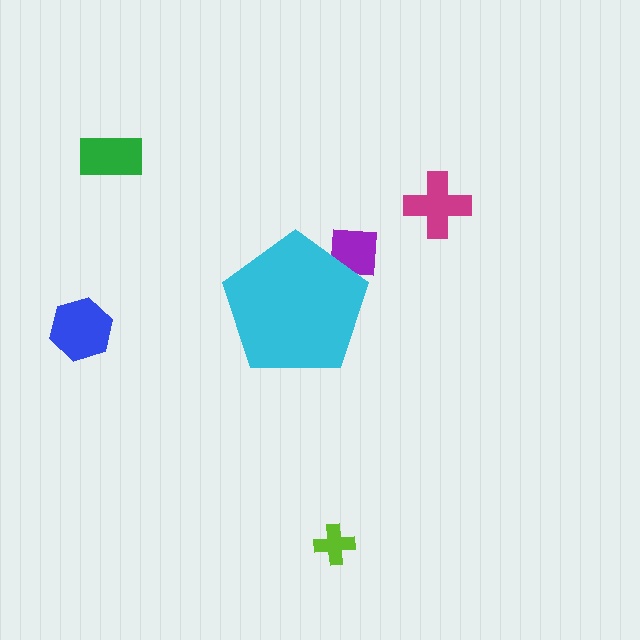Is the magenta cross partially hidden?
No, the magenta cross is fully visible.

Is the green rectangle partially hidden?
No, the green rectangle is fully visible.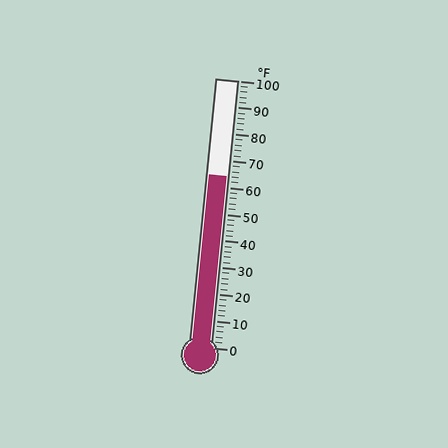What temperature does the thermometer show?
The thermometer shows approximately 64°F.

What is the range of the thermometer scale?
The thermometer scale ranges from 0°F to 100°F.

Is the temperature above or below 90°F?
The temperature is below 90°F.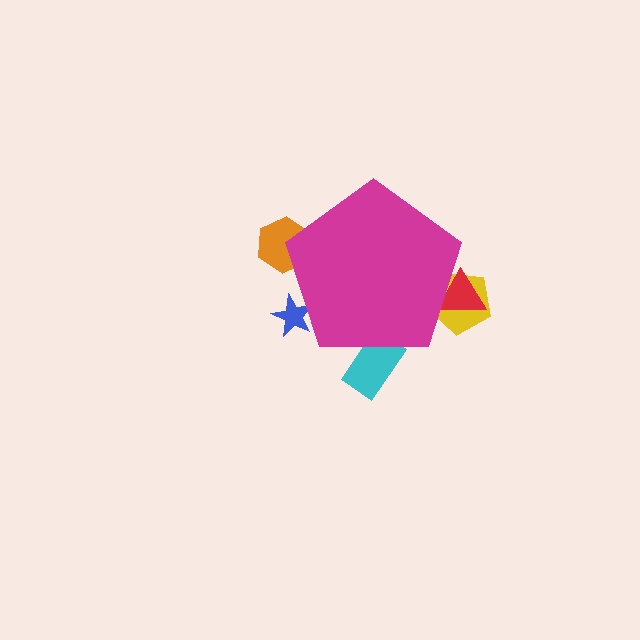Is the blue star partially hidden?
Yes, the blue star is partially hidden behind the magenta pentagon.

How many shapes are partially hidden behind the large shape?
5 shapes are partially hidden.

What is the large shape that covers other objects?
A magenta pentagon.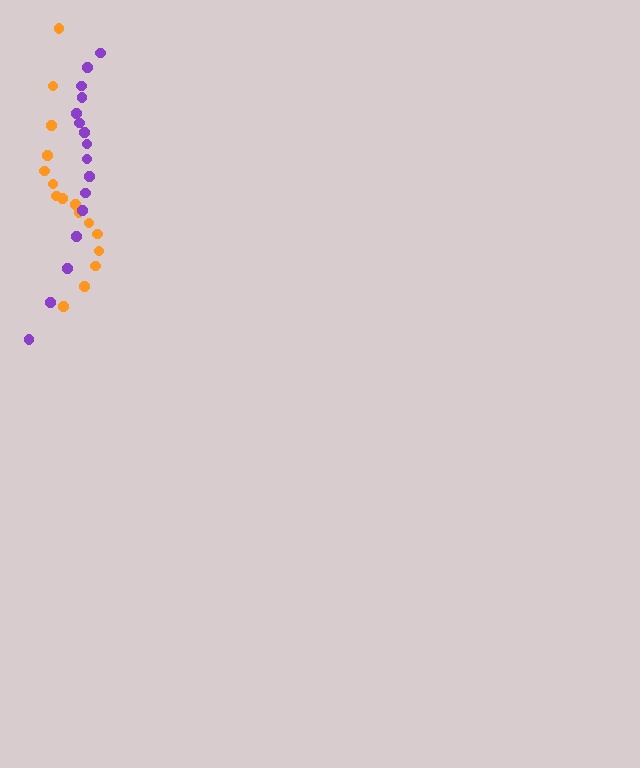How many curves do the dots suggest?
There are 2 distinct paths.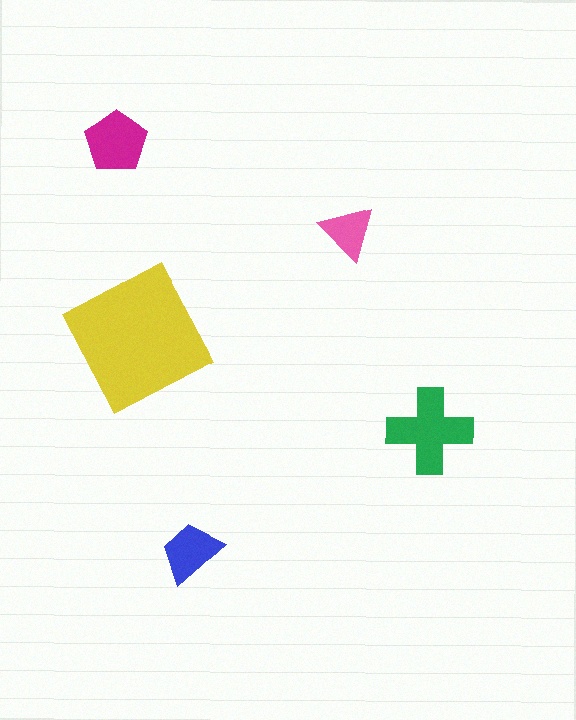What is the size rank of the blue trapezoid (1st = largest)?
4th.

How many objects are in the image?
There are 5 objects in the image.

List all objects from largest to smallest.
The yellow square, the green cross, the magenta pentagon, the blue trapezoid, the pink triangle.